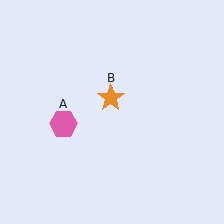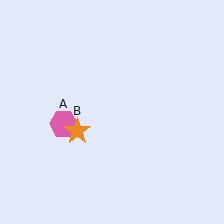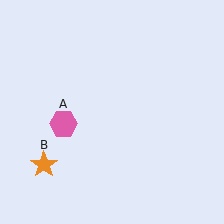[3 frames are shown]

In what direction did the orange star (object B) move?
The orange star (object B) moved down and to the left.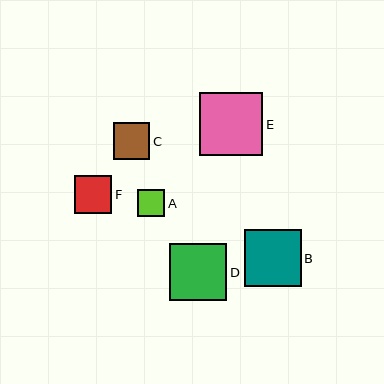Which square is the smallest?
Square A is the smallest with a size of approximately 27 pixels.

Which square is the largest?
Square E is the largest with a size of approximately 63 pixels.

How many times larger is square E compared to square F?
Square E is approximately 1.7 times the size of square F.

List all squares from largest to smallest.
From largest to smallest: E, D, B, F, C, A.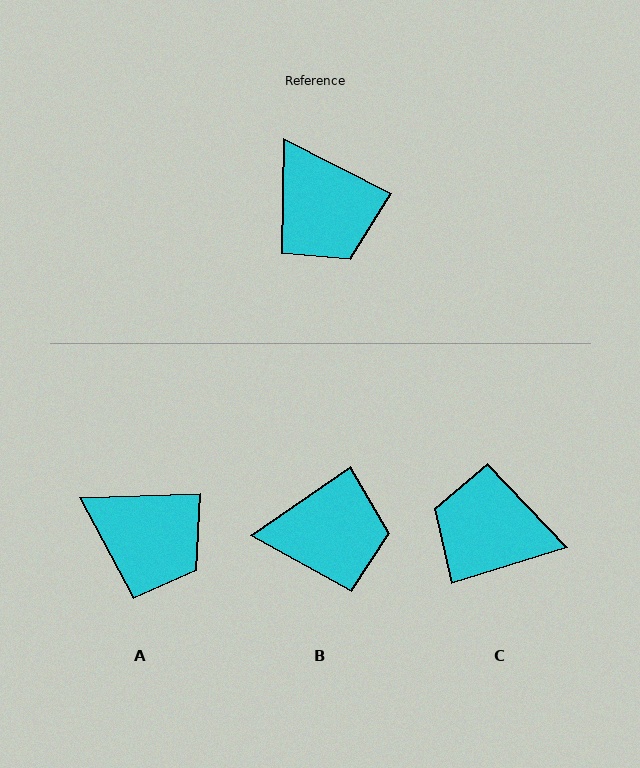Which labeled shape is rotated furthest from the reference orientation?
C, about 135 degrees away.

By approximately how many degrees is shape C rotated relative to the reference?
Approximately 135 degrees clockwise.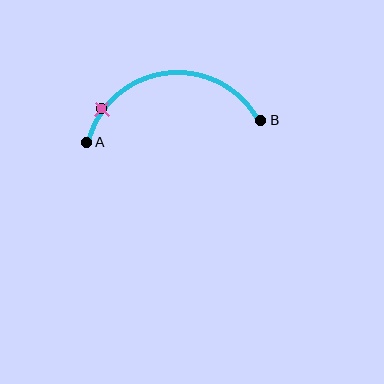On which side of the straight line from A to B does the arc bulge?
The arc bulges above the straight line connecting A and B.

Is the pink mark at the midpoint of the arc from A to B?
No. The pink mark lies on the arc but is closer to endpoint A. The arc midpoint would be at the point on the curve equidistant along the arc from both A and B.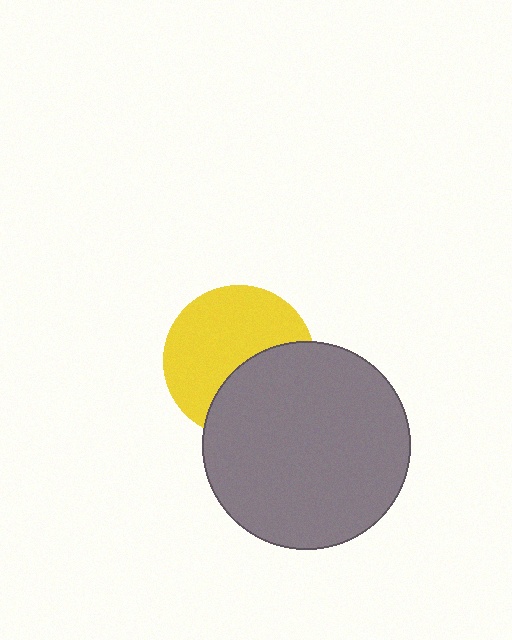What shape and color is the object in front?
The object in front is a gray circle.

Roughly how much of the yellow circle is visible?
About half of it is visible (roughly 61%).